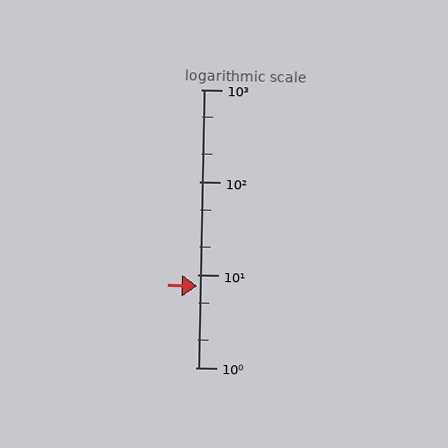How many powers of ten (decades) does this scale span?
The scale spans 3 decades, from 1 to 1000.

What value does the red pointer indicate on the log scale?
The pointer indicates approximately 7.5.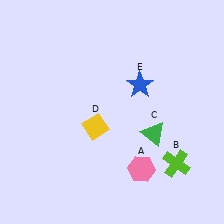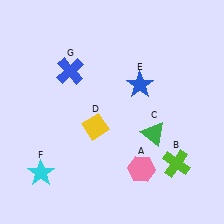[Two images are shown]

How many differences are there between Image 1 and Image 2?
There are 2 differences between the two images.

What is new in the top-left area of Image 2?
A blue cross (G) was added in the top-left area of Image 2.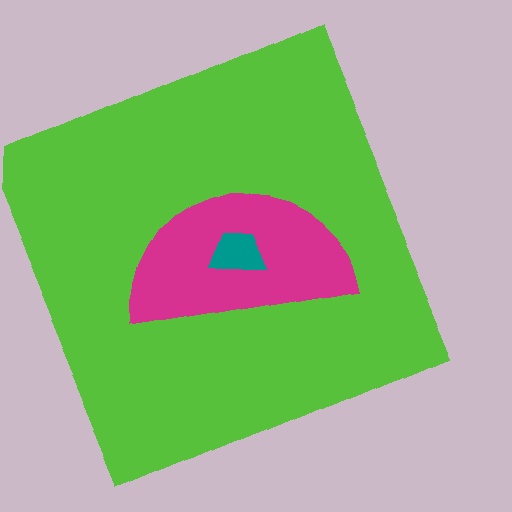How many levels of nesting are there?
3.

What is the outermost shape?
The lime square.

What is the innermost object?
The teal trapezoid.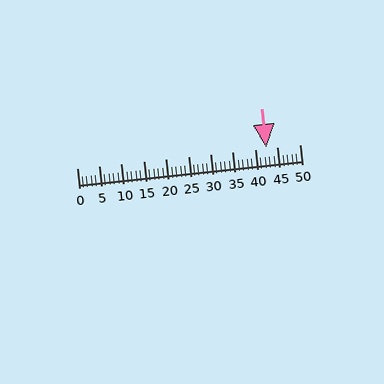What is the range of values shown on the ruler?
The ruler shows values from 0 to 50.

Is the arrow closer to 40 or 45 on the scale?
The arrow is closer to 45.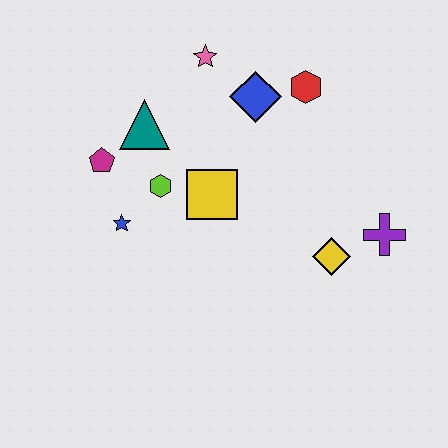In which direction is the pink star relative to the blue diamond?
The pink star is to the left of the blue diamond.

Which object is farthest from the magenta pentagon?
The purple cross is farthest from the magenta pentagon.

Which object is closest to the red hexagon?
The blue diamond is closest to the red hexagon.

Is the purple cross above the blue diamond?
No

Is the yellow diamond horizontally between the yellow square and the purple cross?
Yes